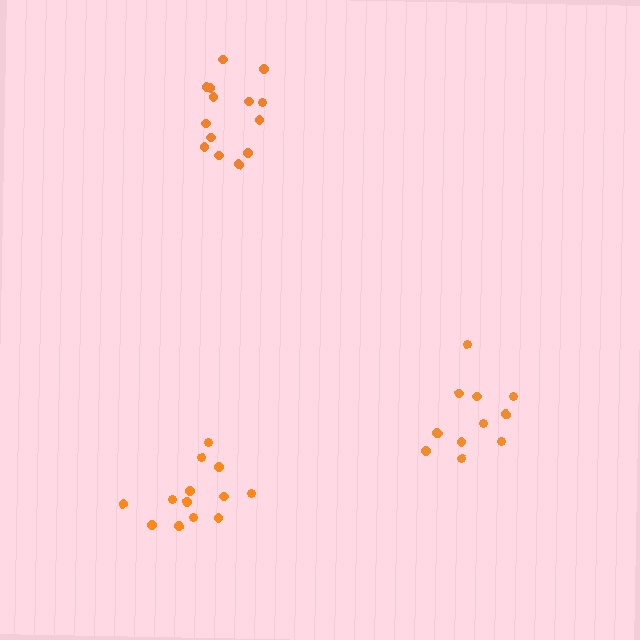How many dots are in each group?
Group 1: 12 dots, Group 2: 13 dots, Group 3: 14 dots (39 total).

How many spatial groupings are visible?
There are 3 spatial groupings.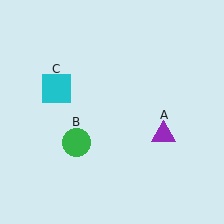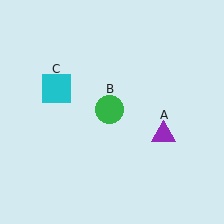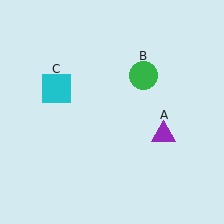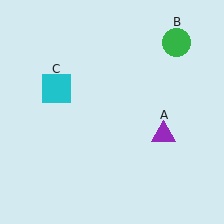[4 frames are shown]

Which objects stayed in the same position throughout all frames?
Purple triangle (object A) and cyan square (object C) remained stationary.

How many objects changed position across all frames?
1 object changed position: green circle (object B).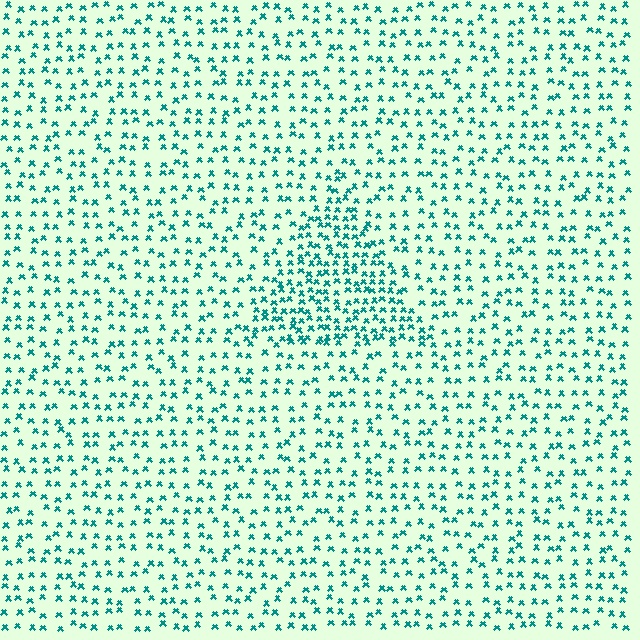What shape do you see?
I see a triangle.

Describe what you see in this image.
The image contains small teal elements arranged at two different densities. A triangle-shaped region is visible where the elements are more densely packed than the surrounding area.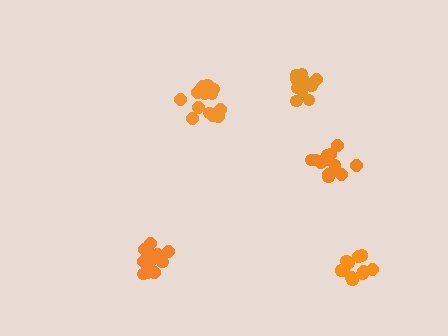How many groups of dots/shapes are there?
There are 5 groups.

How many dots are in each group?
Group 1: 14 dots, Group 2: 13 dots, Group 3: 11 dots, Group 4: 11 dots, Group 5: 16 dots (65 total).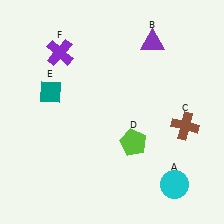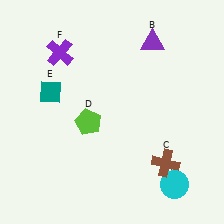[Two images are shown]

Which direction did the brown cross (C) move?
The brown cross (C) moved down.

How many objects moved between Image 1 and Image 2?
2 objects moved between the two images.